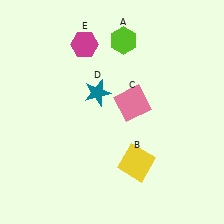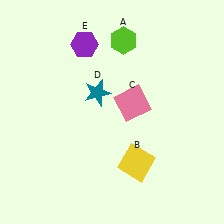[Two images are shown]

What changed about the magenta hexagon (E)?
In Image 1, E is magenta. In Image 2, it changed to purple.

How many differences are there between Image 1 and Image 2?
There is 1 difference between the two images.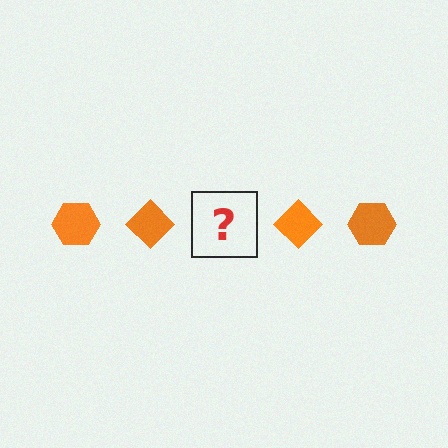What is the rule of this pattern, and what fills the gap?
The rule is that the pattern cycles through hexagon, diamond shapes in orange. The gap should be filled with an orange hexagon.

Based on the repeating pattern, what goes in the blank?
The blank should be an orange hexagon.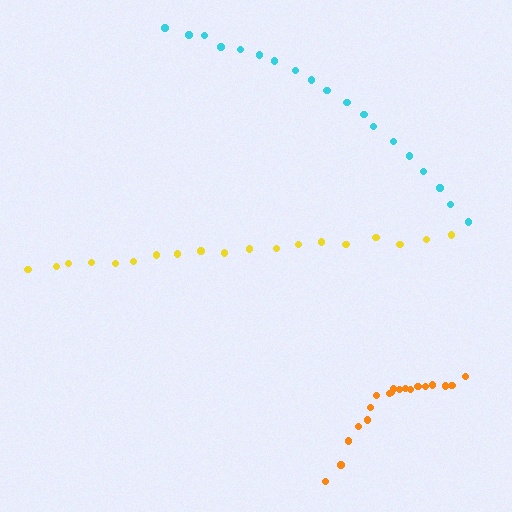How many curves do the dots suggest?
There are 3 distinct paths.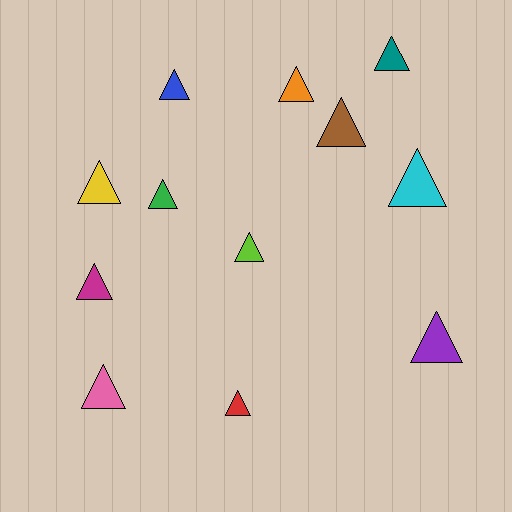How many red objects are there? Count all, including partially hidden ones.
There is 1 red object.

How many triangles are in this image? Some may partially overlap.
There are 12 triangles.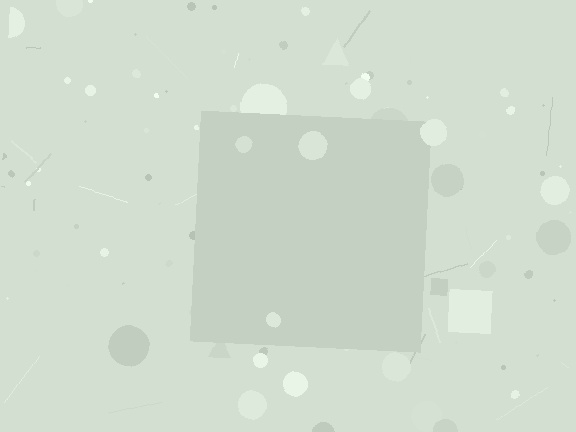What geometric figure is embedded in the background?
A square is embedded in the background.